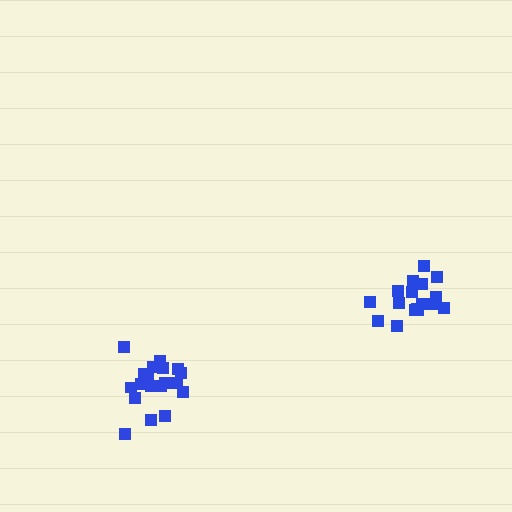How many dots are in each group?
Group 1: 19 dots, Group 2: 17 dots (36 total).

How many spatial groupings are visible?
There are 2 spatial groupings.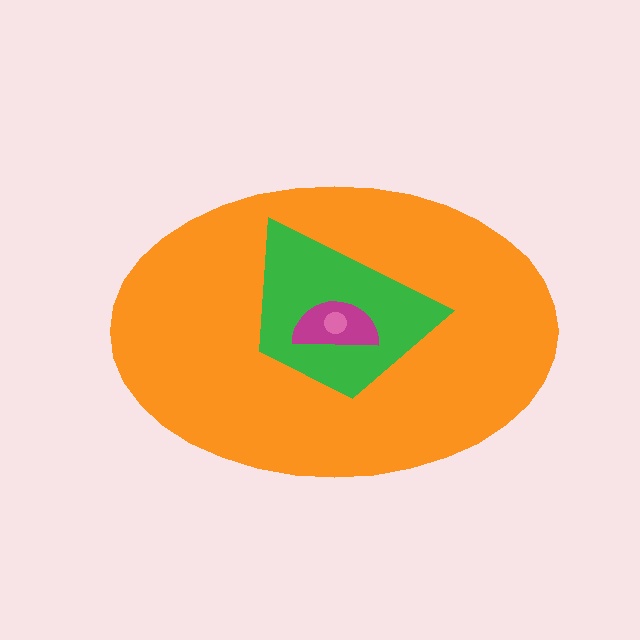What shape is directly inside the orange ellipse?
The green trapezoid.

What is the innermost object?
The pink circle.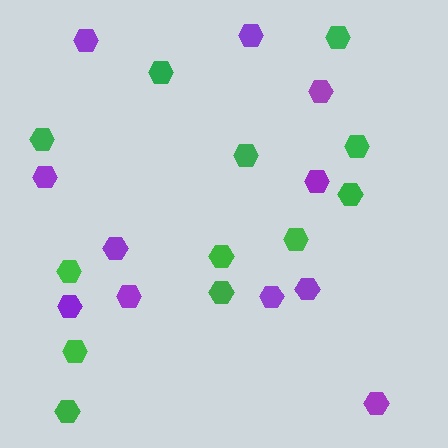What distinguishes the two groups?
There are 2 groups: one group of purple hexagons (11) and one group of green hexagons (12).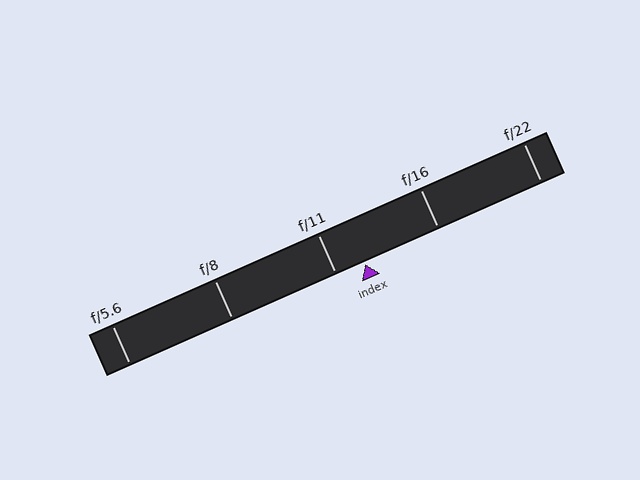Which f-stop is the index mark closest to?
The index mark is closest to f/11.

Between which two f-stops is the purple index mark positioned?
The index mark is between f/11 and f/16.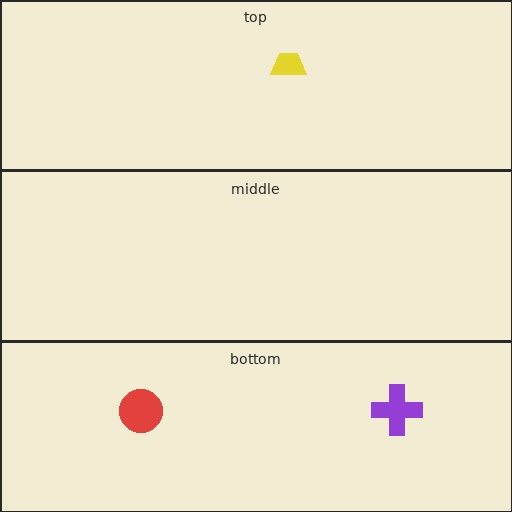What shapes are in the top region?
The yellow trapezoid.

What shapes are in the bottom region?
The red circle, the purple cross.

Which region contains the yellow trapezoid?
The top region.